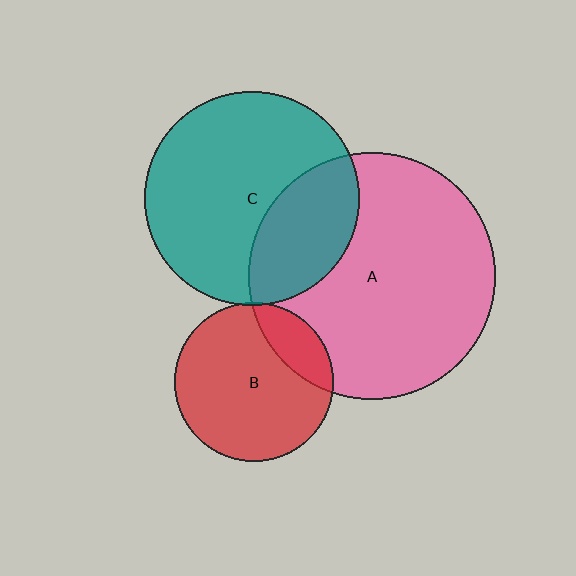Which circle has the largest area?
Circle A (pink).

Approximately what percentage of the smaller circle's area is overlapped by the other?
Approximately 30%.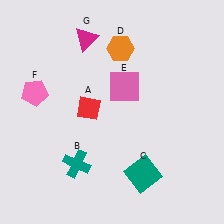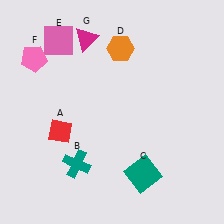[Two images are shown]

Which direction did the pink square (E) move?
The pink square (E) moved left.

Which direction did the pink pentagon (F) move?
The pink pentagon (F) moved up.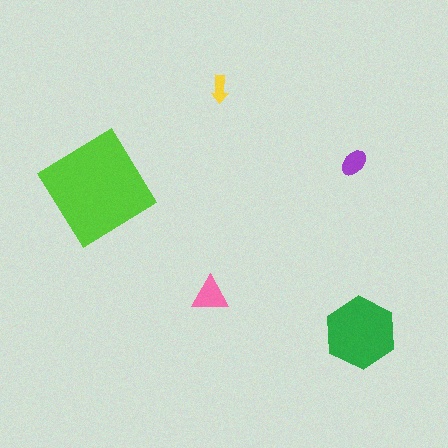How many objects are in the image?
There are 5 objects in the image.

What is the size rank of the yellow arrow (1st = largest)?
5th.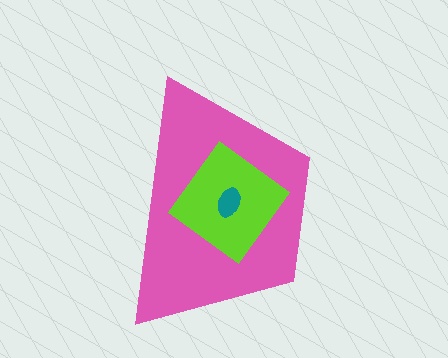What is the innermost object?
The teal ellipse.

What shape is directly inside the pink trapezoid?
The lime diamond.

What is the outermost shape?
The pink trapezoid.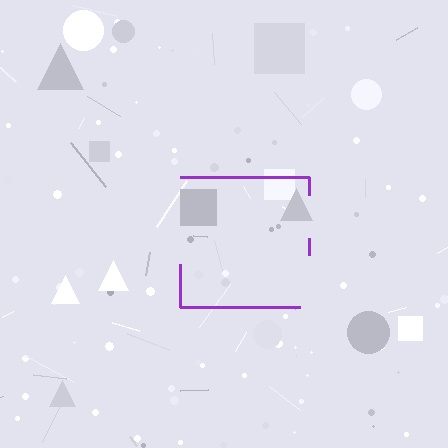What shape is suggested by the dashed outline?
The dashed outline suggests a square.